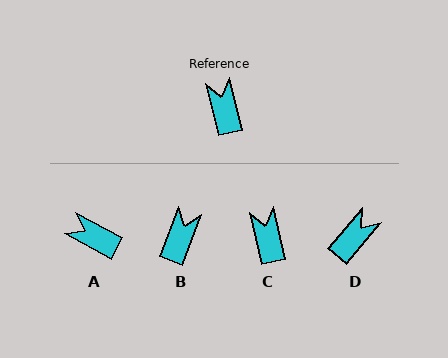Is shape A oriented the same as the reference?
No, it is off by about 48 degrees.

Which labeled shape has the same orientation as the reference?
C.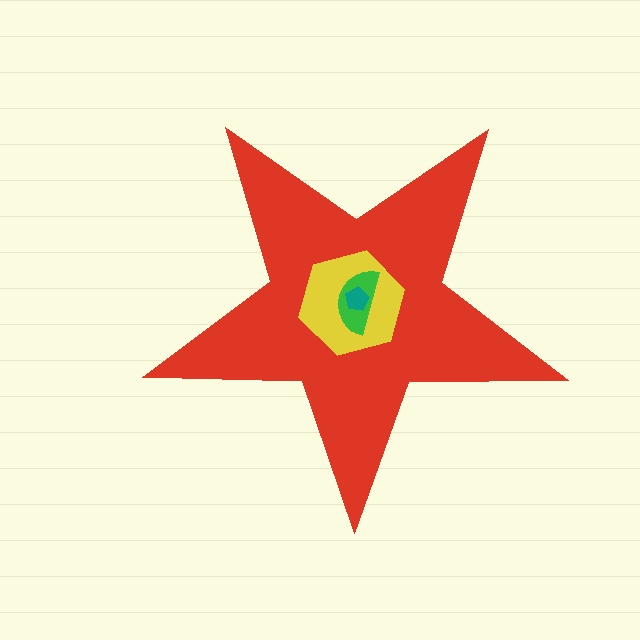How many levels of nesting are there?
4.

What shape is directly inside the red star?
The yellow hexagon.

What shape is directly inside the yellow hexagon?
The green semicircle.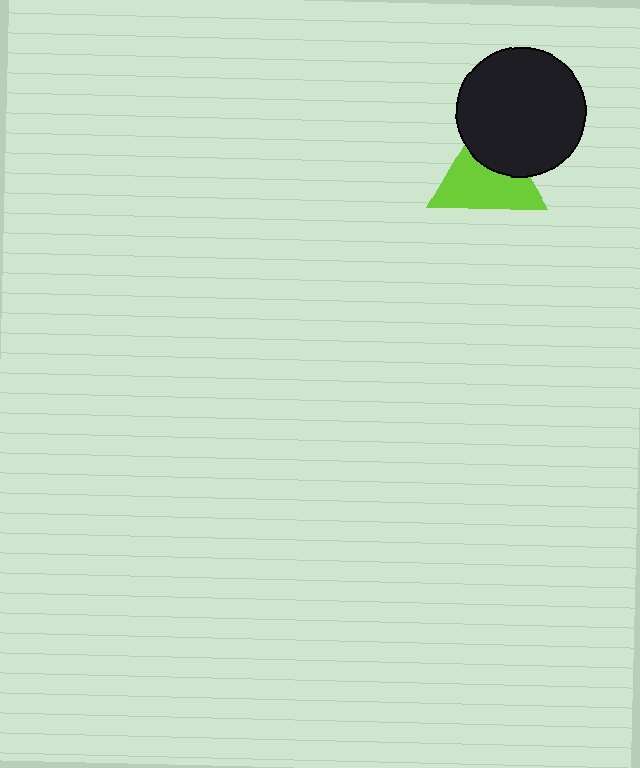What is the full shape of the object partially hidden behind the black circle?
The partially hidden object is a lime triangle.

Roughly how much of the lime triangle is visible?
About half of it is visible (roughly 64%).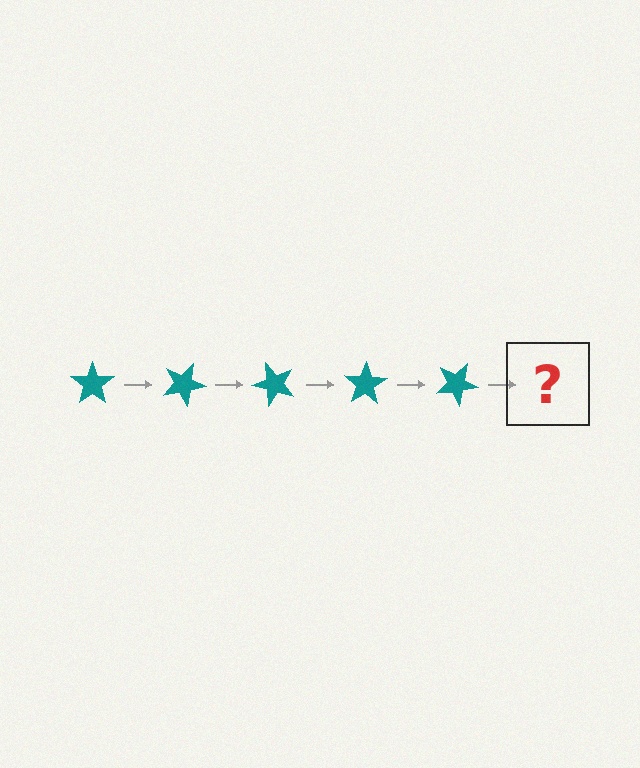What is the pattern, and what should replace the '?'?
The pattern is that the star rotates 25 degrees each step. The '?' should be a teal star rotated 125 degrees.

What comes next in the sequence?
The next element should be a teal star rotated 125 degrees.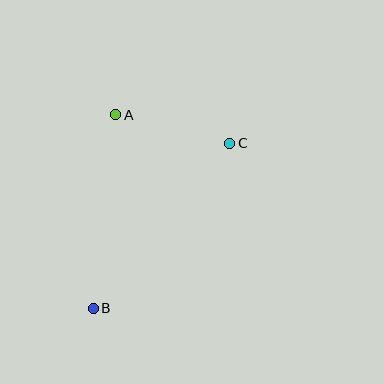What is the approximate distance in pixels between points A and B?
The distance between A and B is approximately 195 pixels.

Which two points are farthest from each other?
Points B and C are farthest from each other.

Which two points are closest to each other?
Points A and C are closest to each other.